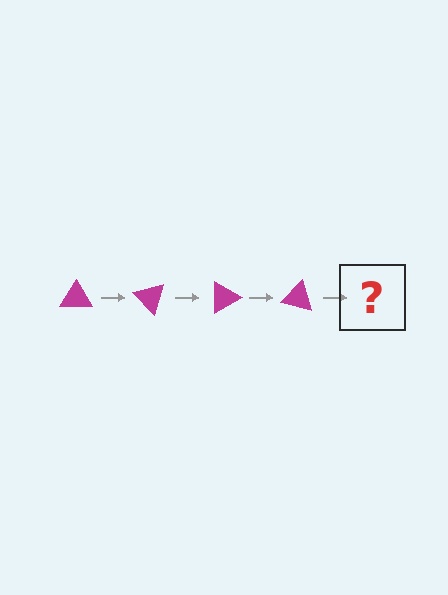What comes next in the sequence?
The next element should be a magenta triangle rotated 180 degrees.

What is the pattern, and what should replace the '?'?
The pattern is that the triangle rotates 45 degrees each step. The '?' should be a magenta triangle rotated 180 degrees.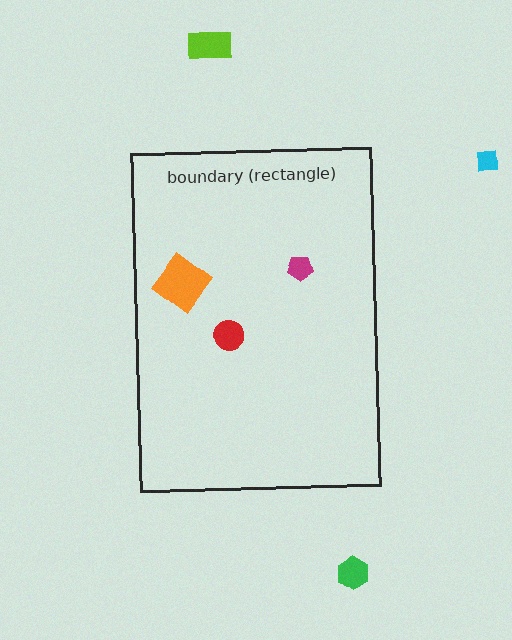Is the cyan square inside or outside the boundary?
Outside.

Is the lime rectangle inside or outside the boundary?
Outside.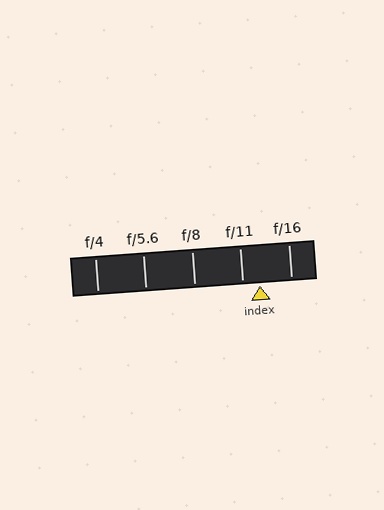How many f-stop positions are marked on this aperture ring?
There are 5 f-stop positions marked.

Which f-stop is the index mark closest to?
The index mark is closest to f/11.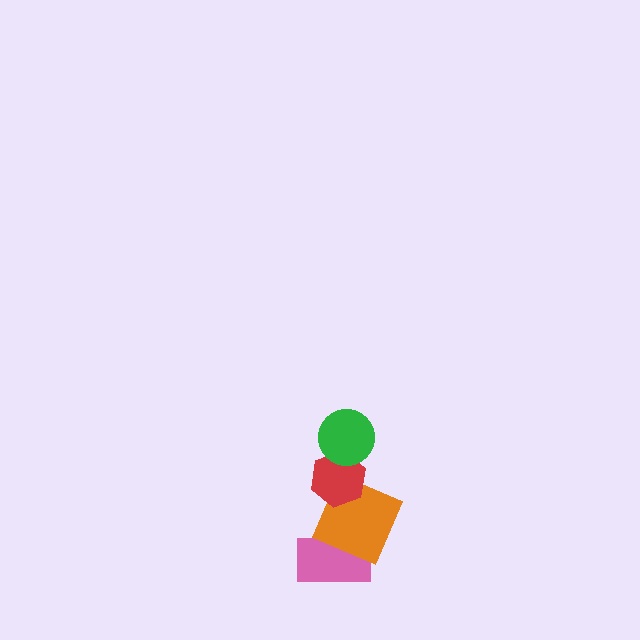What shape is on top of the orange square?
The red hexagon is on top of the orange square.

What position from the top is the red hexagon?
The red hexagon is 2nd from the top.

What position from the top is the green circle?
The green circle is 1st from the top.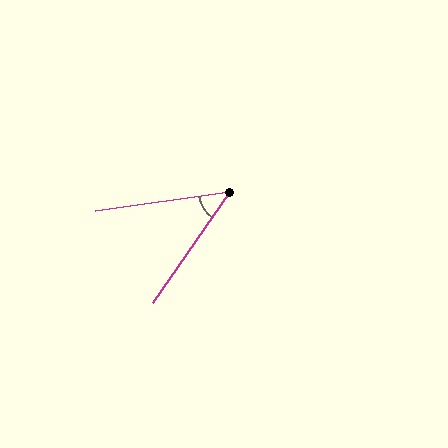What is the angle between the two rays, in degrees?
Approximately 47 degrees.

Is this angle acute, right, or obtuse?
It is acute.